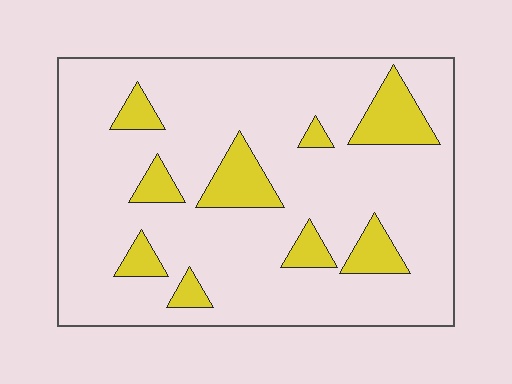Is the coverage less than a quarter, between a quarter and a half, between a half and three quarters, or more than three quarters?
Less than a quarter.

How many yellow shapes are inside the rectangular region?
9.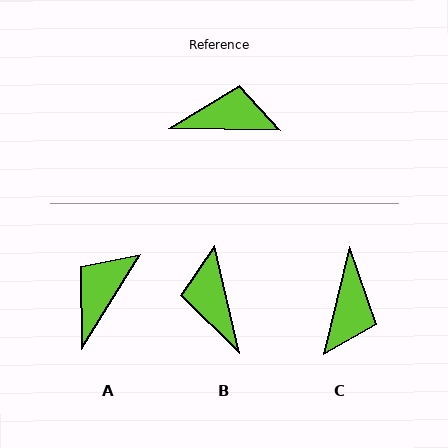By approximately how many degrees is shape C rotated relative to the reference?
Approximately 103 degrees clockwise.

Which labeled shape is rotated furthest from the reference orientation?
B, about 104 degrees away.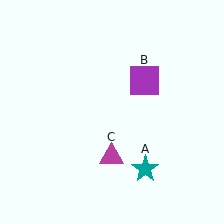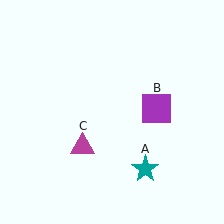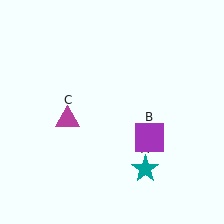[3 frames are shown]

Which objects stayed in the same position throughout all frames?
Teal star (object A) remained stationary.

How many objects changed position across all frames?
2 objects changed position: purple square (object B), magenta triangle (object C).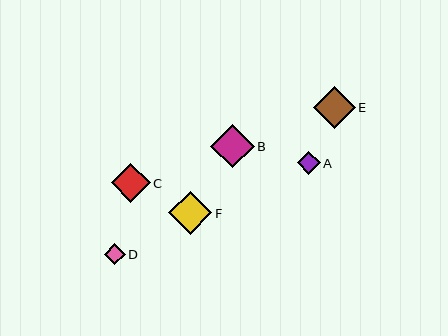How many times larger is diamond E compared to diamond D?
Diamond E is approximately 2.0 times the size of diamond D.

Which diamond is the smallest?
Diamond D is the smallest with a size of approximately 21 pixels.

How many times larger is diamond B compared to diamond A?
Diamond B is approximately 1.9 times the size of diamond A.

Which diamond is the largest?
Diamond B is the largest with a size of approximately 43 pixels.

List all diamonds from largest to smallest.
From largest to smallest: B, F, E, C, A, D.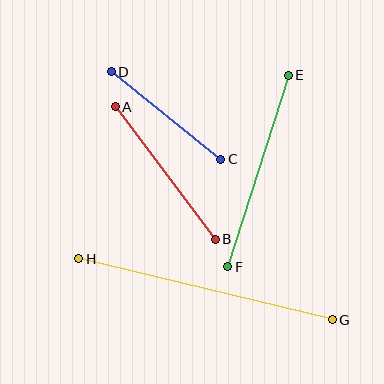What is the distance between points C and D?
The distance is approximately 140 pixels.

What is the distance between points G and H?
The distance is approximately 261 pixels.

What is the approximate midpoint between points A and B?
The midpoint is at approximately (165, 173) pixels.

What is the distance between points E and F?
The distance is approximately 201 pixels.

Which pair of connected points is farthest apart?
Points G and H are farthest apart.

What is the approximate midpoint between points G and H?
The midpoint is at approximately (206, 289) pixels.